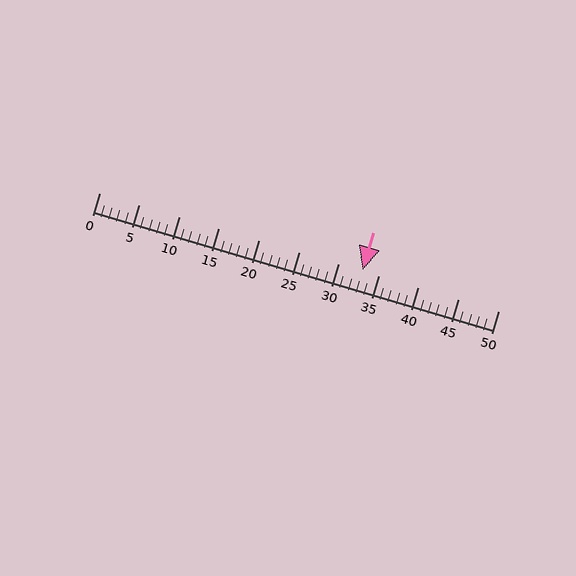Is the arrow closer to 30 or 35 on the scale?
The arrow is closer to 35.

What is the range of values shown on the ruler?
The ruler shows values from 0 to 50.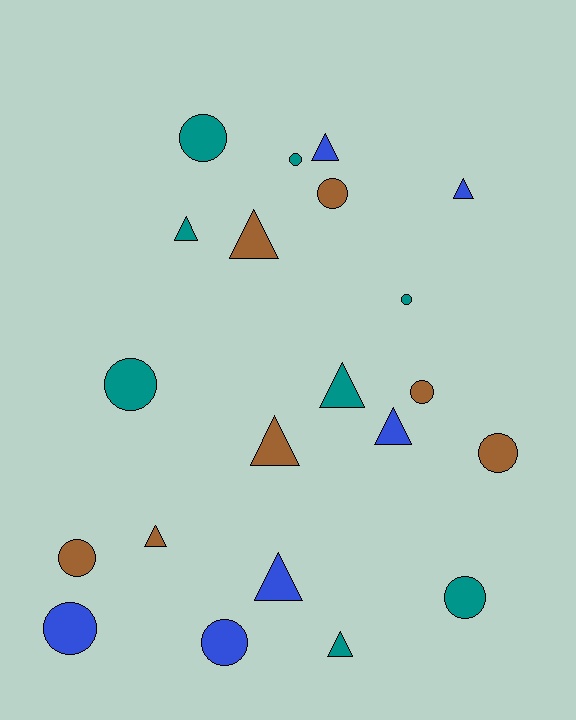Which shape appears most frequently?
Circle, with 11 objects.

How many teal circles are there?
There are 5 teal circles.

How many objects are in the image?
There are 21 objects.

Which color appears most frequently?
Teal, with 8 objects.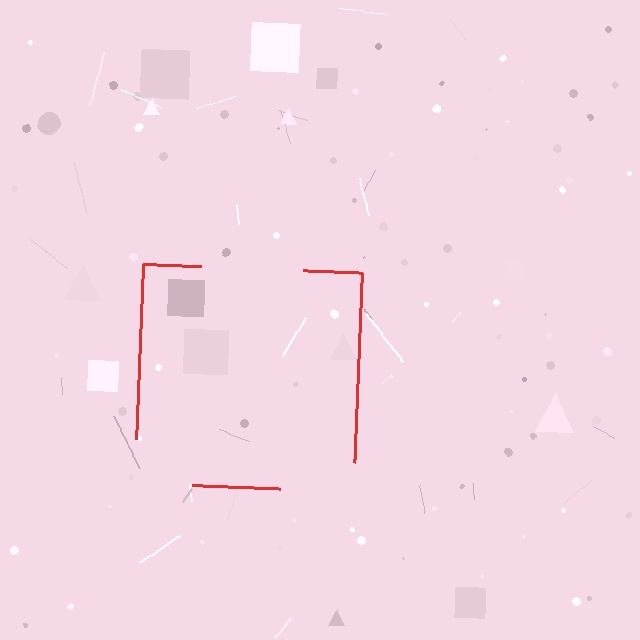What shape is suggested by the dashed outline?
The dashed outline suggests a square.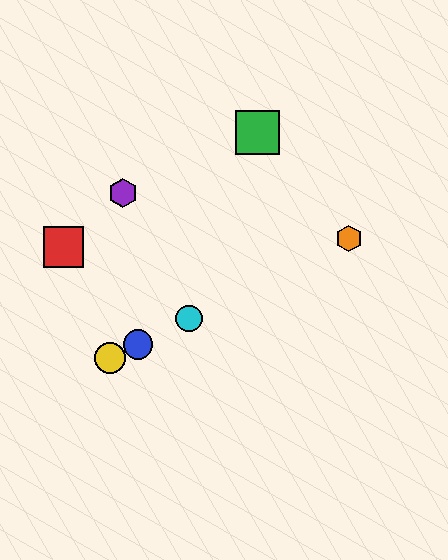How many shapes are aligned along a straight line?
4 shapes (the blue circle, the yellow circle, the orange hexagon, the cyan circle) are aligned along a straight line.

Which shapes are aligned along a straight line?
The blue circle, the yellow circle, the orange hexagon, the cyan circle are aligned along a straight line.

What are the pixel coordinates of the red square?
The red square is at (64, 247).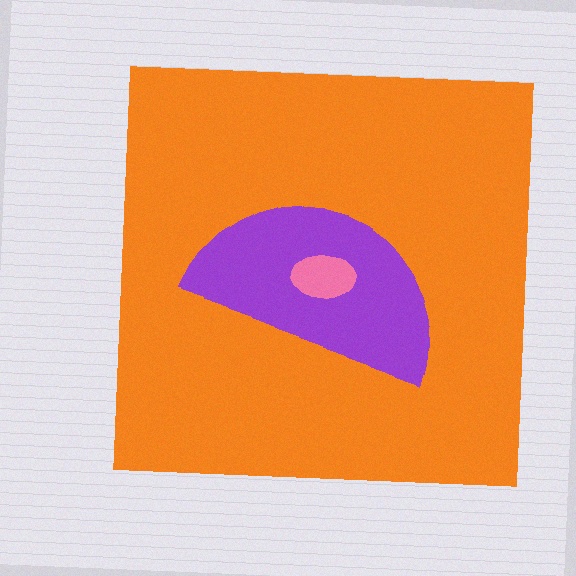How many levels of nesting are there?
3.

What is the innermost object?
The pink ellipse.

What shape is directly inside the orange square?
The purple semicircle.